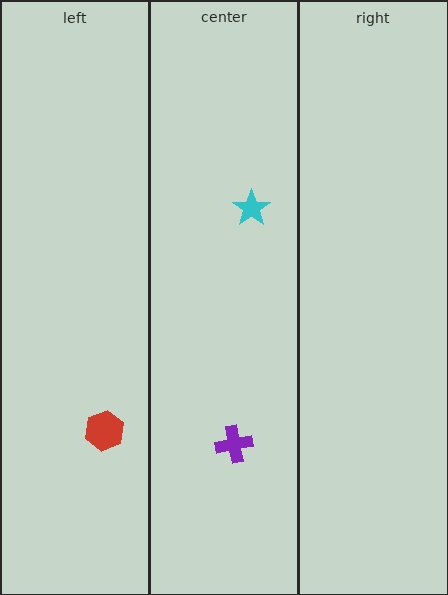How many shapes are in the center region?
2.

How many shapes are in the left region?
1.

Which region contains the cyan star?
The center region.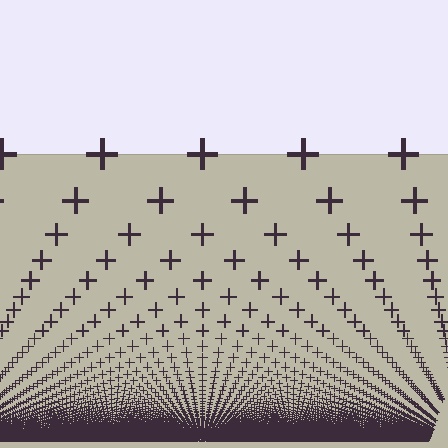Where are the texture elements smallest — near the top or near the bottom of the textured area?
Near the bottom.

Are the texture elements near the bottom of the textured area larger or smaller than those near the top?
Smaller. The gradient is inverted — elements near the bottom are smaller and denser.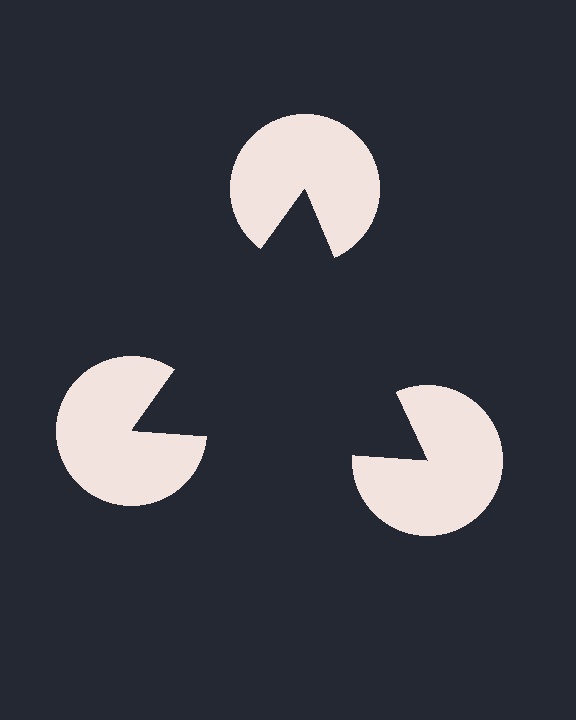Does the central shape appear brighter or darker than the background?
It typically appears slightly darker than the background, even though no actual brightness change is drawn.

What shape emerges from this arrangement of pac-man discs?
An illusory triangle — its edges are inferred from the aligned wedge cuts in the pac-man discs, not physically drawn.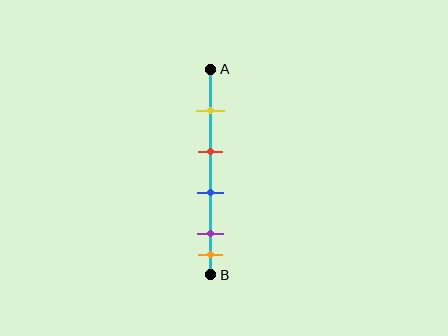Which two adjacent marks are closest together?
The purple and orange marks are the closest adjacent pair.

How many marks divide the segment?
There are 5 marks dividing the segment.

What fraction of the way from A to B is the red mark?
The red mark is approximately 40% (0.4) of the way from A to B.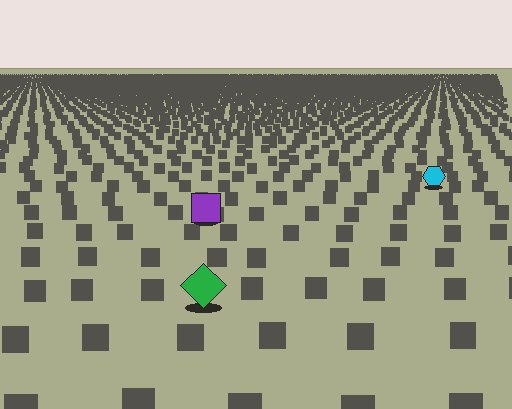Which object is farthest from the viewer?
The cyan hexagon is farthest from the viewer. It appears smaller and the ground texture around it is denser.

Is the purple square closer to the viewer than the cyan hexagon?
Yes. The purple square is closer — you can tell from the texture gradient: the ground texture is coarser near it.